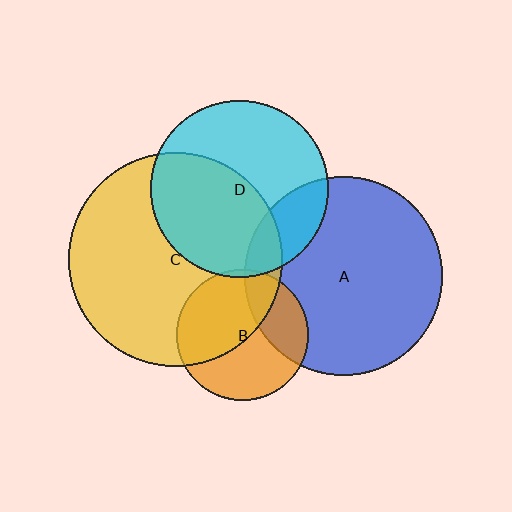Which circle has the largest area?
Circle C (yellow).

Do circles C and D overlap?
Yes.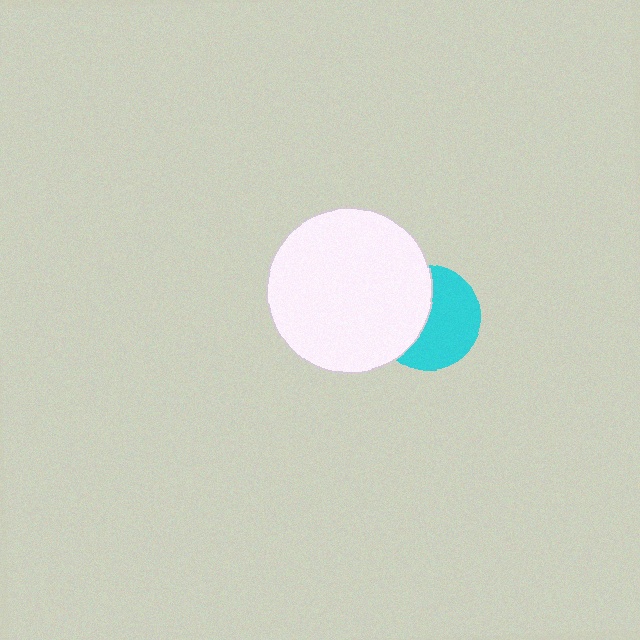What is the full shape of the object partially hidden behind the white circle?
The partially hidden object is a cyan circle.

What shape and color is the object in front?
The object in front is a white circle.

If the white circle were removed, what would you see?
You would see the complete cyan circle.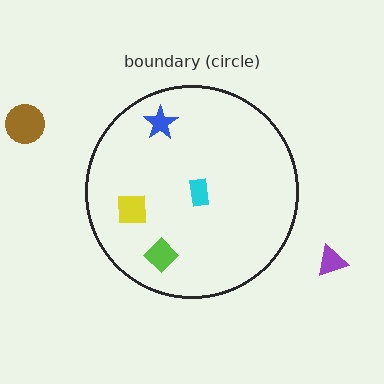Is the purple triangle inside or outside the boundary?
Outside.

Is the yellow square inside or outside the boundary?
Inside.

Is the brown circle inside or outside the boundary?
Outside.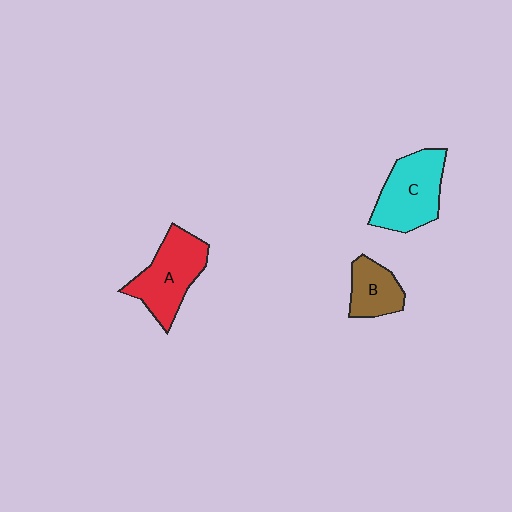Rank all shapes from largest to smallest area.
From largest to smallest: C (cyan), A (red), B (brown).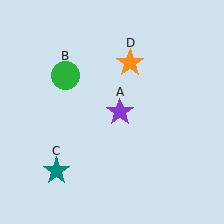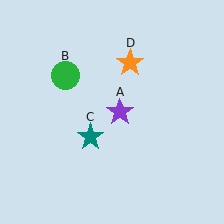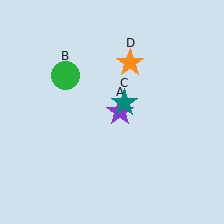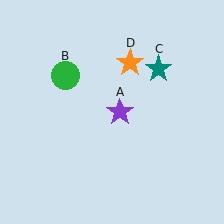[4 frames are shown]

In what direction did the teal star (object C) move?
The teal star (object C) moved up and to the right.